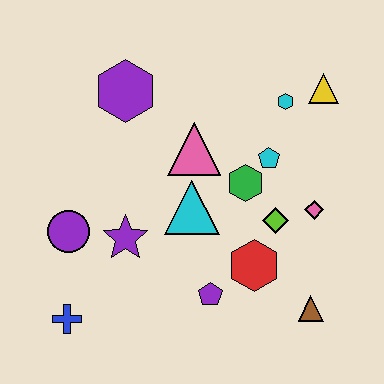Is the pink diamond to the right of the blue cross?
Yes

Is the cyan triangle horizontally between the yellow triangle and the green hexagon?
No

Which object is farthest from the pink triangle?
The blue cross is farthest from the pink triangle.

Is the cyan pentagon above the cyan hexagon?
No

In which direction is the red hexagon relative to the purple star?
The red hexagon is to the right of the purple star.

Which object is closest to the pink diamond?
The lime diamond is closest to the pink diamond.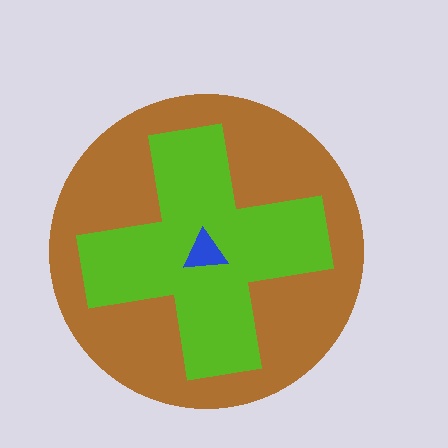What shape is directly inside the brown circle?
The lime cross.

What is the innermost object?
The blue triangle.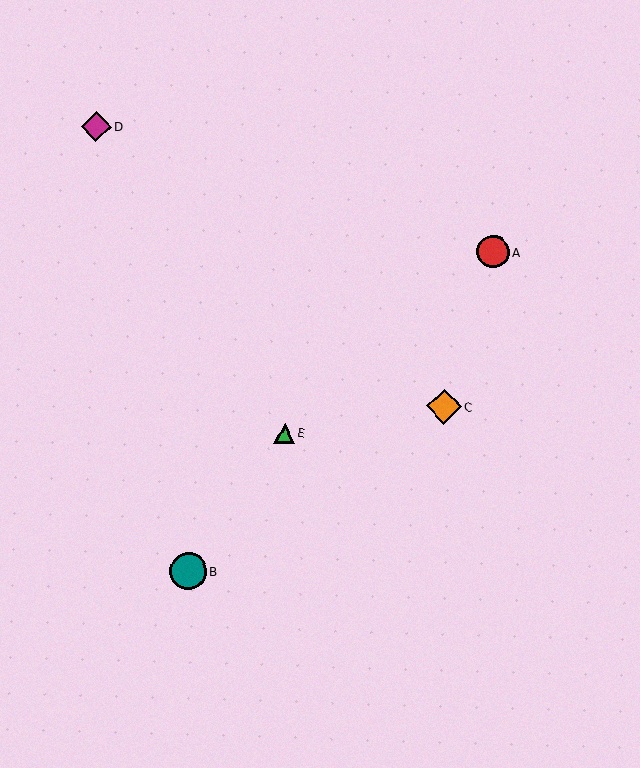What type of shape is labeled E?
Shape E is a green triangle.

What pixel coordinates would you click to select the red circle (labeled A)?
Click at (493, 252) to select the red circle A.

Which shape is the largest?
The teal circle (labeled B) is the largest.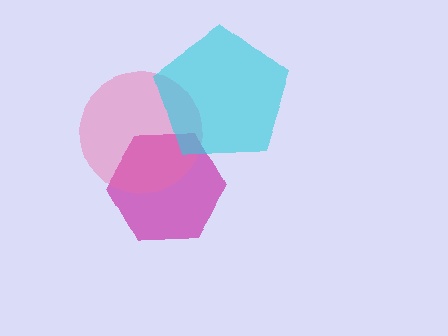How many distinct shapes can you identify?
There are 3 distinct shapes: a magenta hexagon, a pink circle, a cyan pentagon.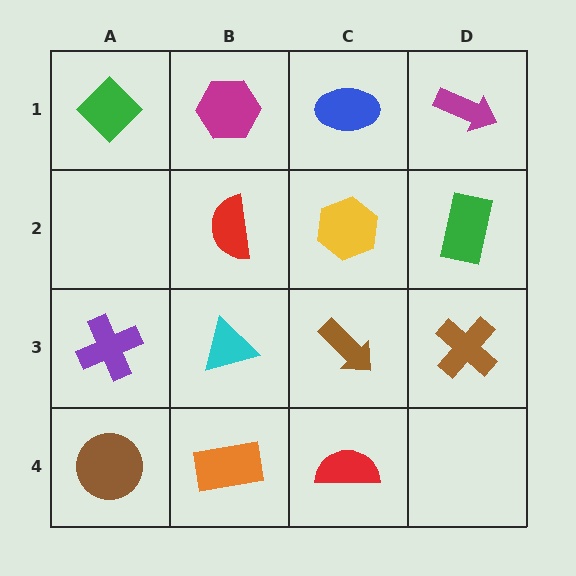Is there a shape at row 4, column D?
No, that cell is empty.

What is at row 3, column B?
A cyan triangle.